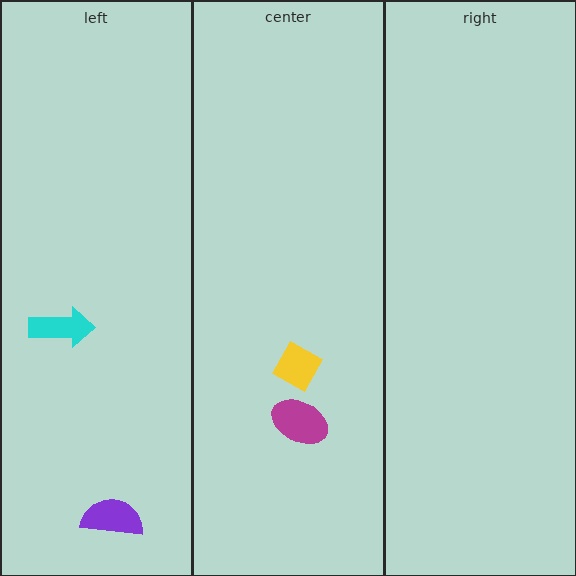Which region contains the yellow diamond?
The center region.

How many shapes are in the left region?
2.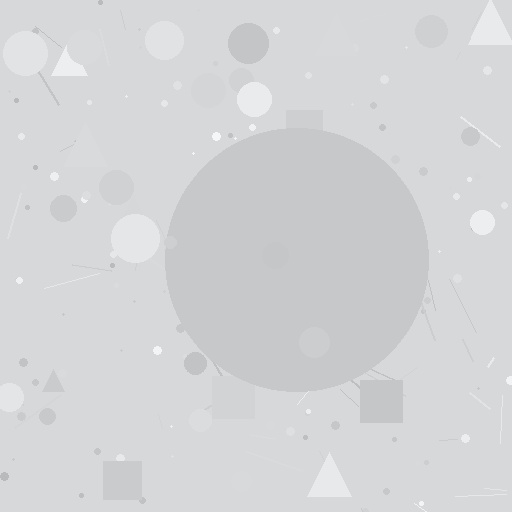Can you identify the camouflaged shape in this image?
The camouflaged shape is a circle.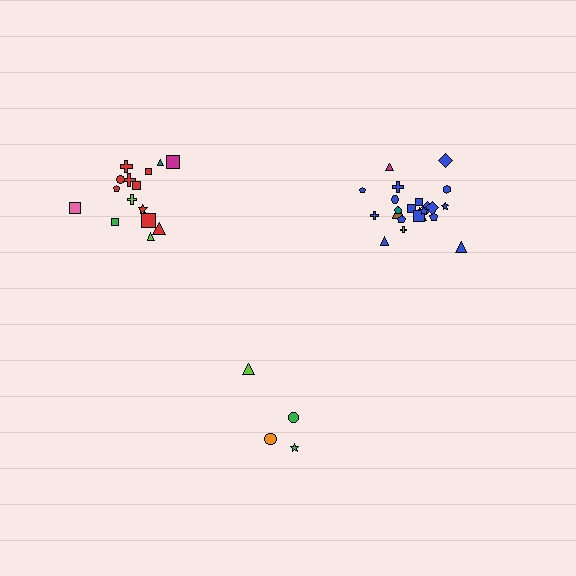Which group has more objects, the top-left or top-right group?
The top-right group.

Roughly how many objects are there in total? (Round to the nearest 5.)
Roughly 40 objects in total.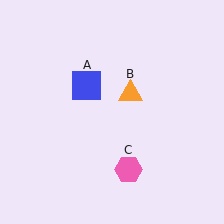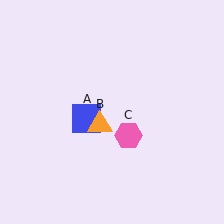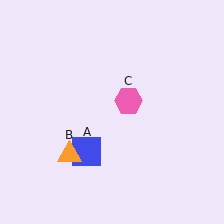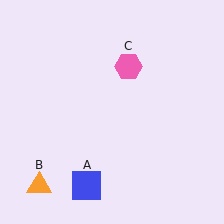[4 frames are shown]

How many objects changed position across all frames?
3 objects changed position: blue square (object A), orange triangle (object B), pink hexagon (object C).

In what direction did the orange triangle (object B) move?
The orange triangle (object B) moved down and to the left.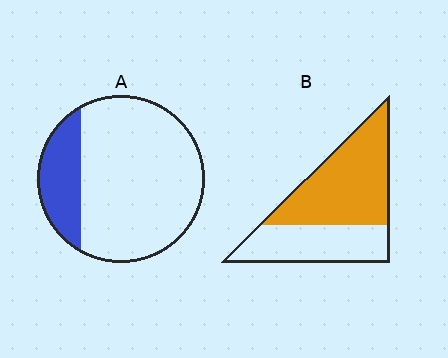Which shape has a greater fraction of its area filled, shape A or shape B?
Shape B.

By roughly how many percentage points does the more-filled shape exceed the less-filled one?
By roughly 40 percentage points (B over A).